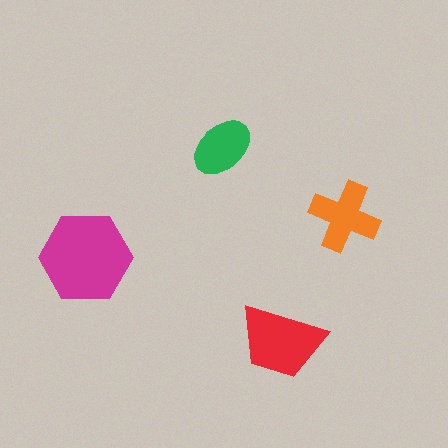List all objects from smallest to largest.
The green ellipse, the orange cross, the red trapezoid, the magenta hexagon.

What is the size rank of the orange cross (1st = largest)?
3rd.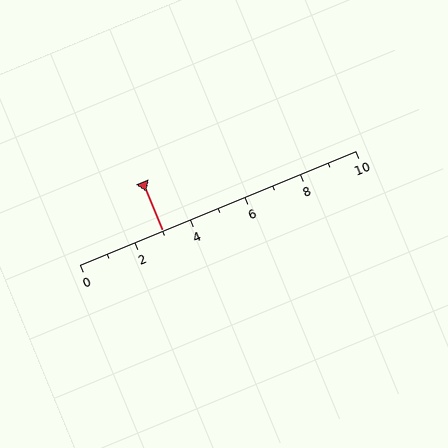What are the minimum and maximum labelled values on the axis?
The axis runs from 0 to 10.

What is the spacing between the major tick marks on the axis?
The major ticks are spaced 2 apart.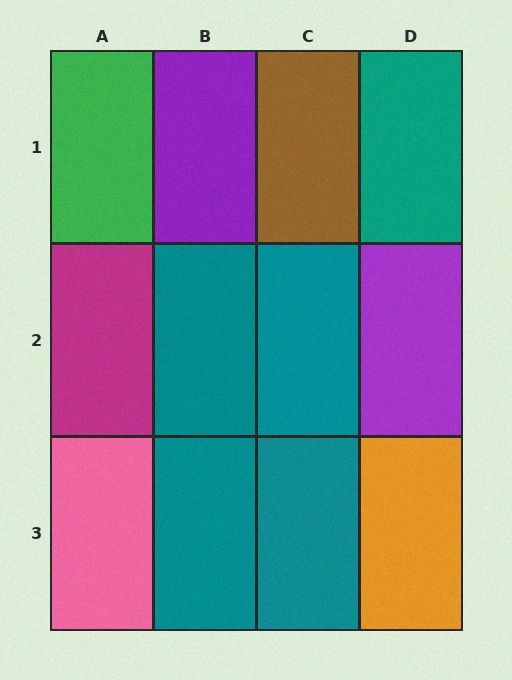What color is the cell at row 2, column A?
Magenta.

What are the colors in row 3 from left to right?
Pink, teal, teal, orange.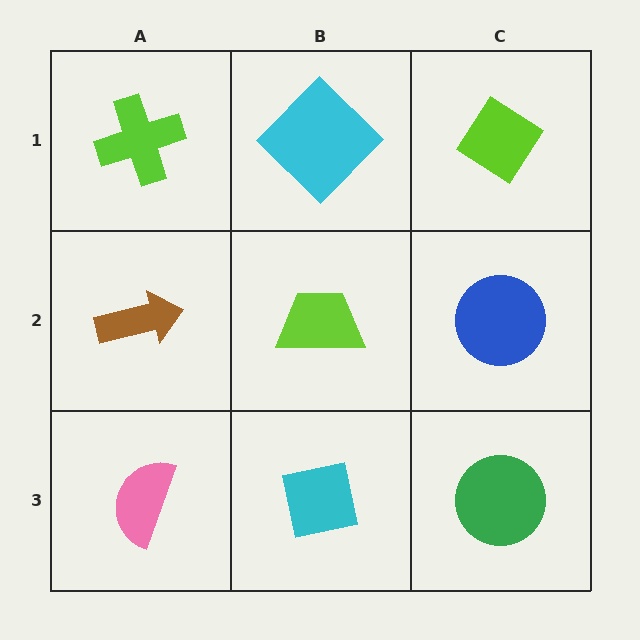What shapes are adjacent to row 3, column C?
A blue circle (row 2, column C), a cyan square (row 3, column B).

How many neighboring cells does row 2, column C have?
3.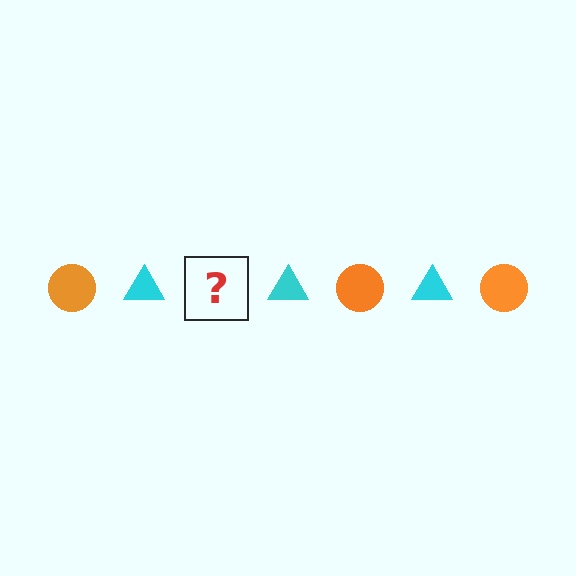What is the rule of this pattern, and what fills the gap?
The rule is that the pattern alternates between orange circle and cyan triangle. The gap should be filled with an orange circle.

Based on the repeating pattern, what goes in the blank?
The blank should be an orange circle.